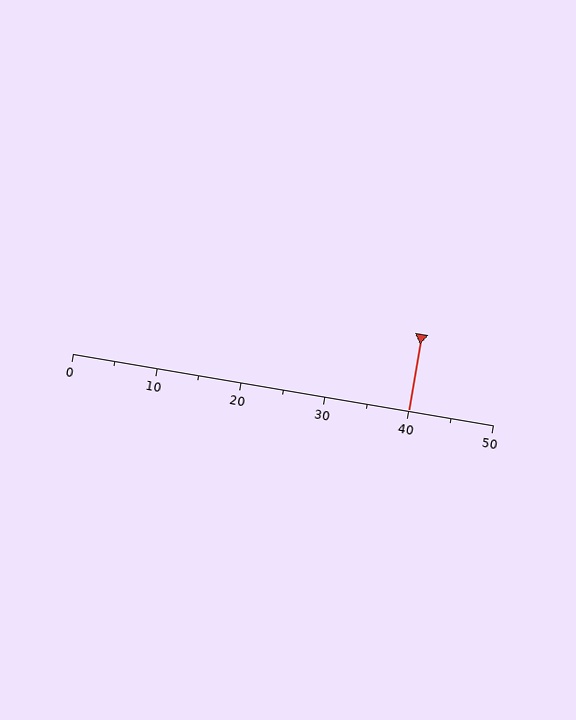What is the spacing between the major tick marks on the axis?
The major ticks are spaced 10 apart.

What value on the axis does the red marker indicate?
The marker indicates approximately 40.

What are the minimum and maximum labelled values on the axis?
The axis runs from 0 to 50.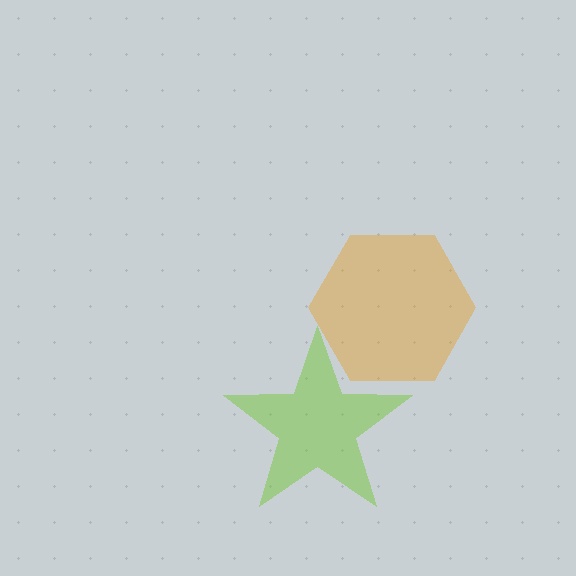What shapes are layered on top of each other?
The layered shapes are: an orange hexagon, a lime star.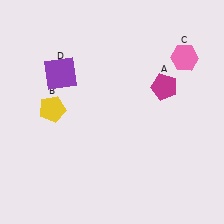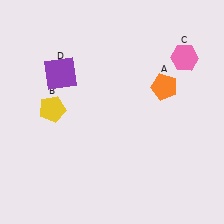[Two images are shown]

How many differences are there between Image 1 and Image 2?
There is 1 difference between the two images.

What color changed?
The pentagon (A) changed from magenta in Image 1 to orange in Image 2.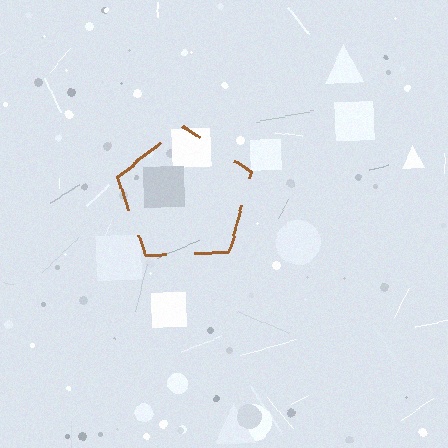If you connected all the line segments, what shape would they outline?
They would outline a pentagon.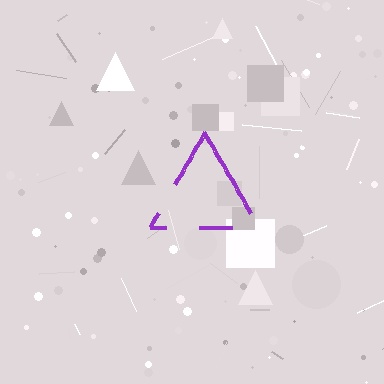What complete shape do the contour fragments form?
The contour fragments form a triangle.